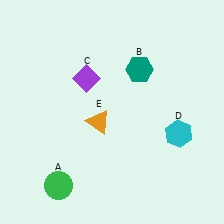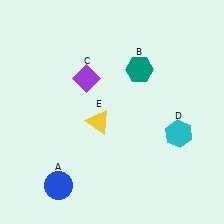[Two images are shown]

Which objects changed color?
A changed from green to blue. E changed from orange to yellow.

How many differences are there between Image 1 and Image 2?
There are 2 differences between the two images.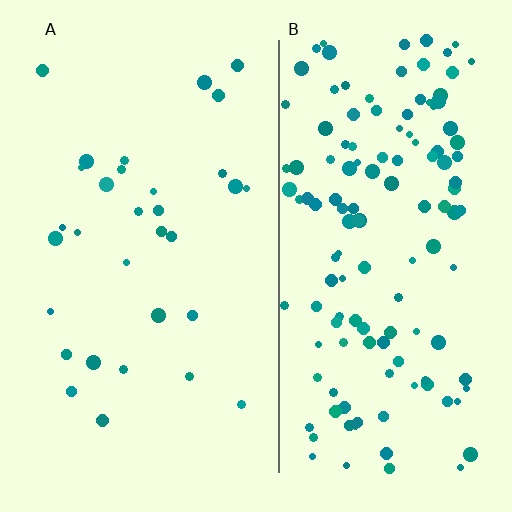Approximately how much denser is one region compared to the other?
Approximately 4.4× — region B over region A.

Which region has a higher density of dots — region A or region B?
B (the right).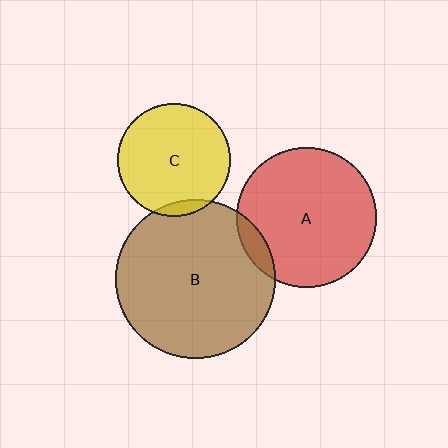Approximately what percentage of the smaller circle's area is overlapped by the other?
Approximately 5%.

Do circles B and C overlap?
Yes.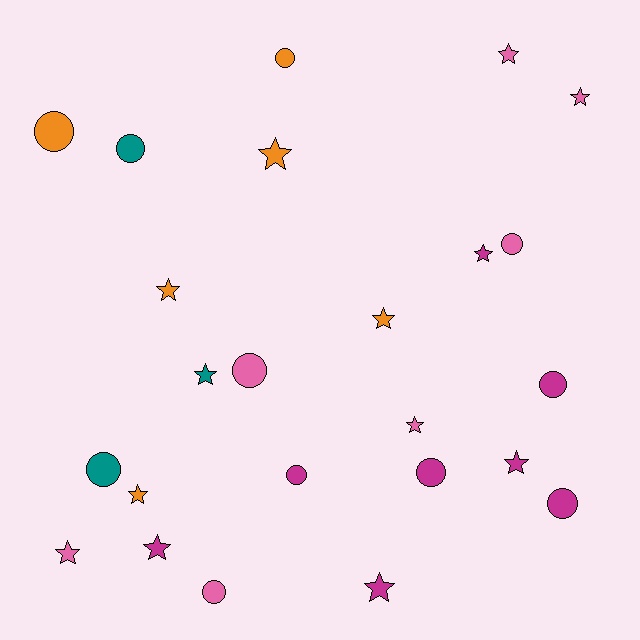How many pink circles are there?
There are 3 pink circles.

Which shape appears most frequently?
Star, with 13 objects.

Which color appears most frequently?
Magenta, with 8 objects.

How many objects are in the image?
There are 24 objects.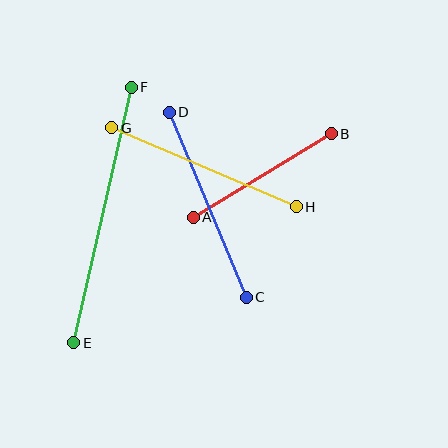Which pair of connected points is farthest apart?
Points E and F are farthest apart.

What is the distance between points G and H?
The distance is approximately 200 pixels.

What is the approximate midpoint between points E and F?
The midpoint is at approximately (103, 215) pixels.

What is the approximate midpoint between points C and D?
The midpoint is at approximately (208, 205) pixels.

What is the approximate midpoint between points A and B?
The midpoint is at approximately (262, 176) pixels.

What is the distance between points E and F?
The distance is approximately 262 pixels.